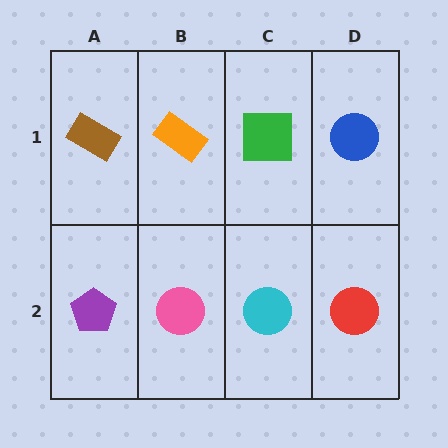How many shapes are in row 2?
4 shapes.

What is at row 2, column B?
A pink circle.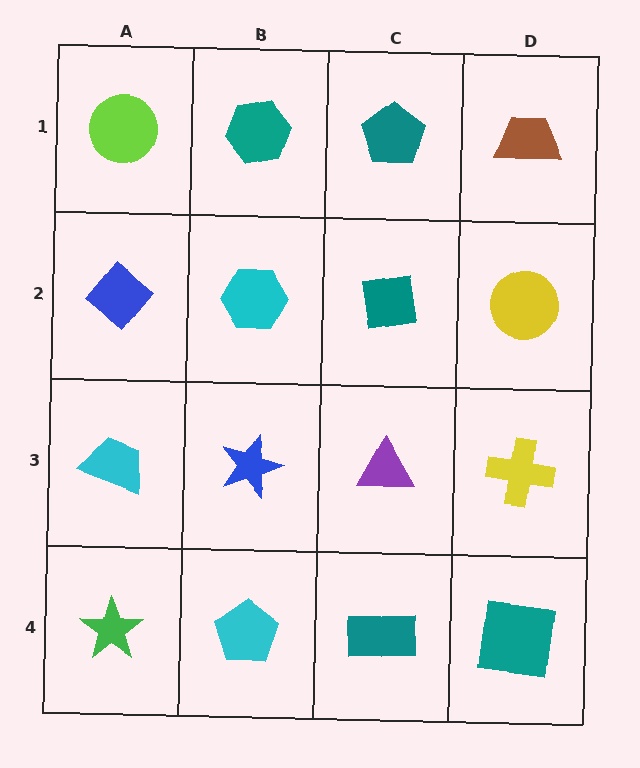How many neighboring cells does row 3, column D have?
3.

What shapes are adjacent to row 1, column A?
A blue diamond (row 2, column A), a teal hexagon (row 1, column B).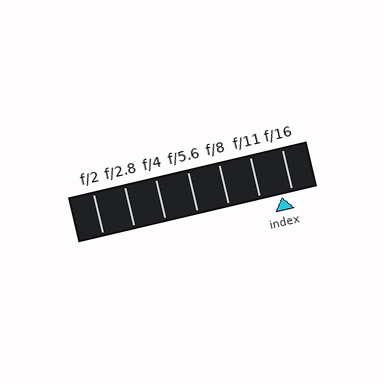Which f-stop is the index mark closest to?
The index mark is closest to f/16.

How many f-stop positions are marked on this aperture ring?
There are 7 f-stop positions marked.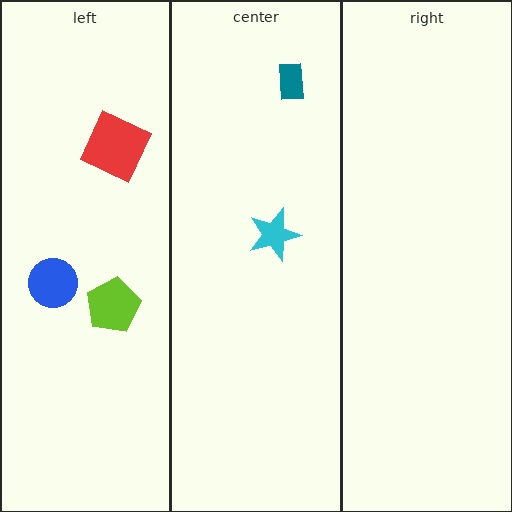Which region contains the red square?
The left region.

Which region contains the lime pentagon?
The left region.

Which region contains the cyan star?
The center region.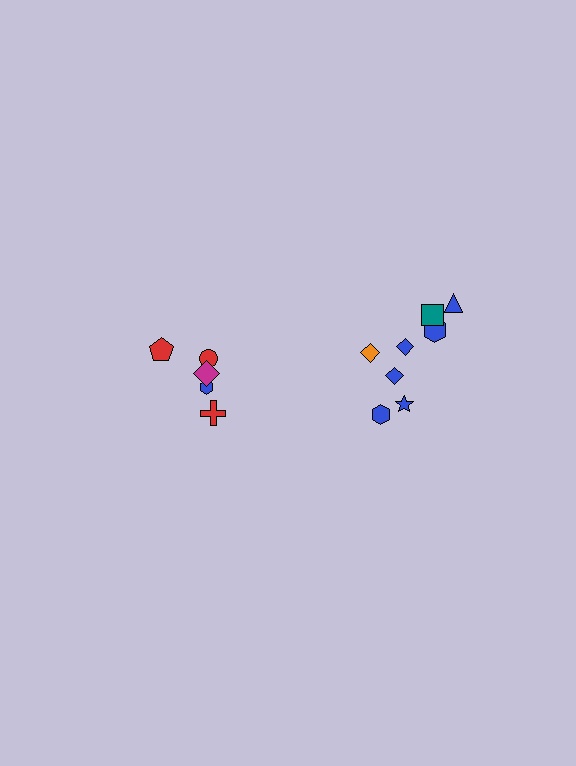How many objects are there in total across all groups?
There are 13 objects.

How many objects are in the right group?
There are 8 objects.